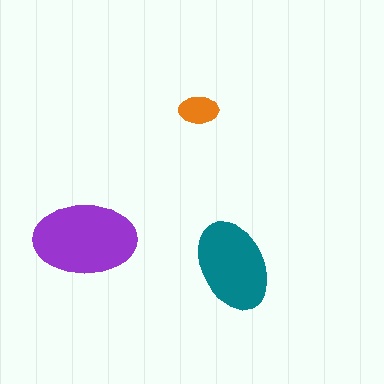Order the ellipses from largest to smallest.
the purple one, the teal one, the orange one.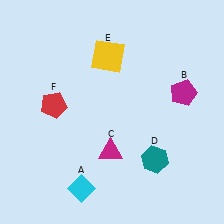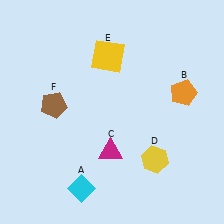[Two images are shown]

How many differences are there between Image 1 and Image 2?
There are 3 differences between the two images.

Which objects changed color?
B changed from magenta to orange. D changed from teal to yellow. F changed from red to brown.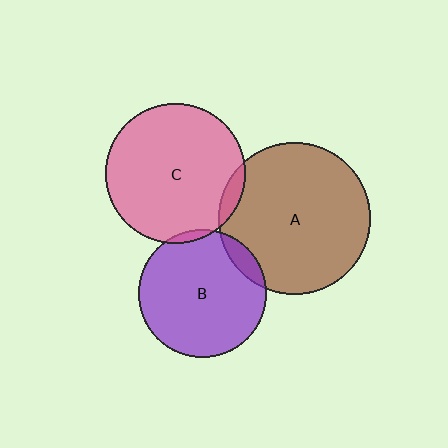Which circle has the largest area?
Circle A (brown).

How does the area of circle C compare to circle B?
Approximately 1.2 times.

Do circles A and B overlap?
Yes.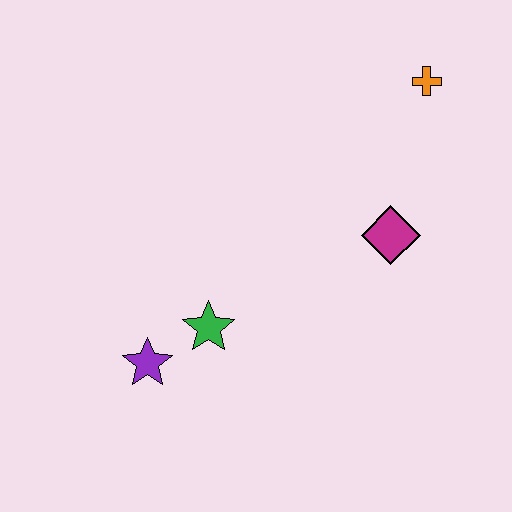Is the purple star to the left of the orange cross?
Yes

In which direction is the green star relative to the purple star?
The green star is to the right of the purple star.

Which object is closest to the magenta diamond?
The orange cross is closest to the magenta diamond.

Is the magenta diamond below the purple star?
No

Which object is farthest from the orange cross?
The purple star is farthest from the orange cross.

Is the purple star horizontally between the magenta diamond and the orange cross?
No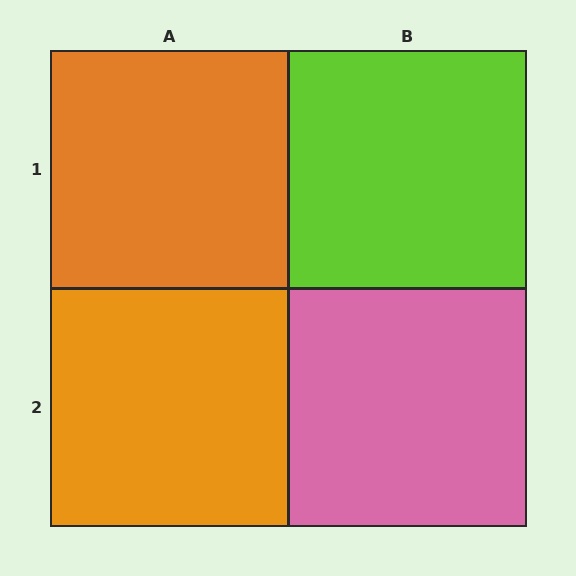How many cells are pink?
1 cell is pink.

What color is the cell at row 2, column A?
Orange.